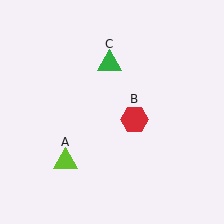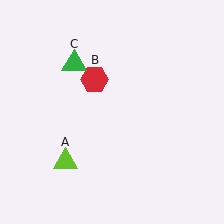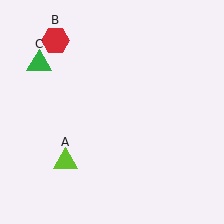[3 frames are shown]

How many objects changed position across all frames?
2 objects changed position: red hexagon (object B), green triangle (object C).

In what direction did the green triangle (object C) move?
The green triangle (object C) moved left.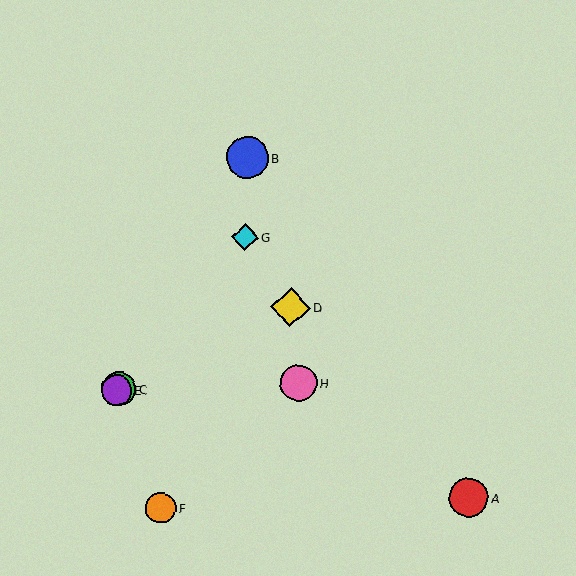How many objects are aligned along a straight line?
3 objects (C, D, E) are aligned along a straight line.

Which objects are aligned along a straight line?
Objects C, D, E are aligned along a straight line.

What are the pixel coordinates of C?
Object C is at (119, 389).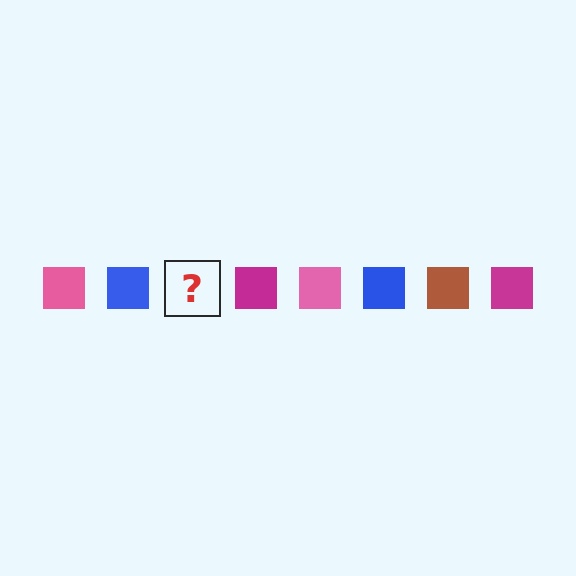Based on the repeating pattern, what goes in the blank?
The blank should be a brown square.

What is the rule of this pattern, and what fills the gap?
The rule is that the pattern cycles through pink, blue, brown, magenta squares. The gap should be filled with a brown square.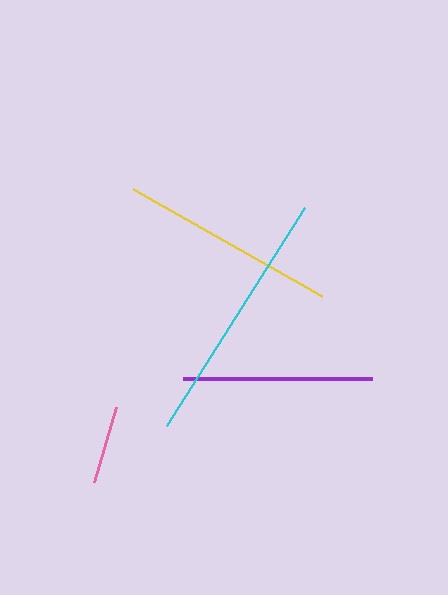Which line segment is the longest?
The cyan line is the longest at approximately 259 pixels.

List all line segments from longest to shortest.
From longest to shortest: cyan, yellow, purple, pink.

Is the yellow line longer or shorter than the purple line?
The yellow line is longer than the purple line.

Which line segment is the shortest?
The pink line is the shortest at approximately 79 pixels.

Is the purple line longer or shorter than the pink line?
The purple line is longer than the pink line.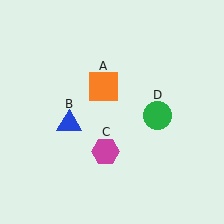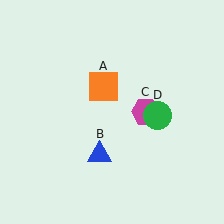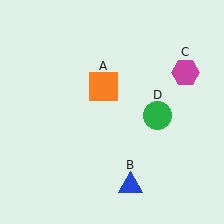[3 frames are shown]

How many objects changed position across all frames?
2 objects changed position: blue triangle (object B), magenta hexagon (object C).